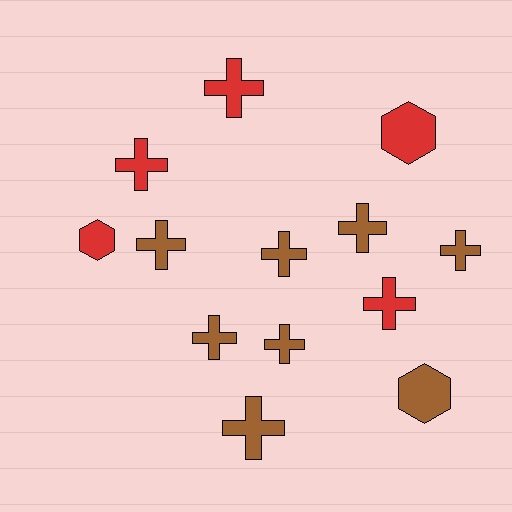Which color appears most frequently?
Brown, with 8 objects.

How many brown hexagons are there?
There is 1 brown hexagon.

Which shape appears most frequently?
Cross, with 10 objects.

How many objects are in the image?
There are 13 objects.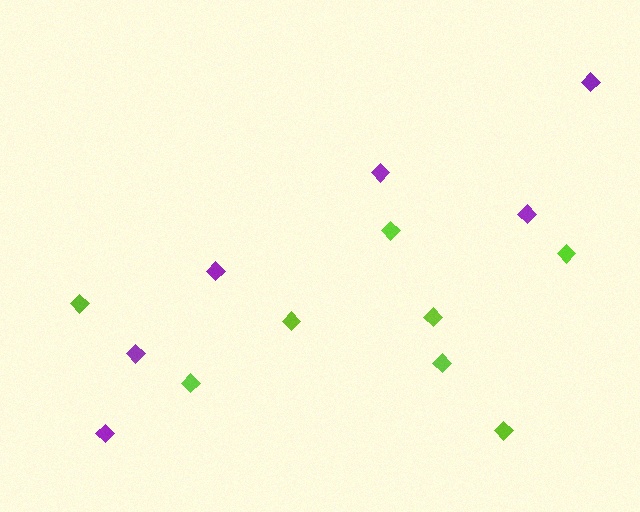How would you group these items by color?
There are 2 groups: one group of purple diamonds (6) and one group of lime diamonds (8).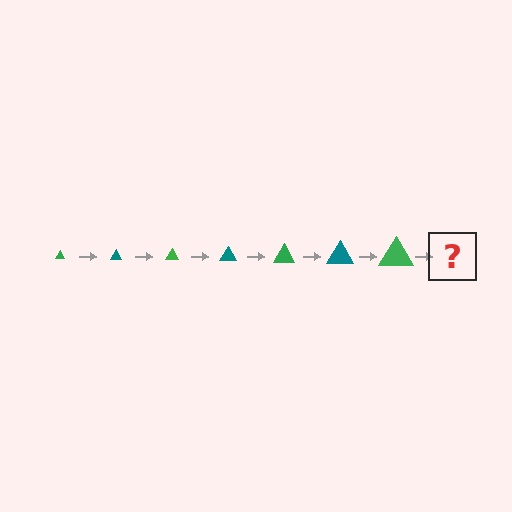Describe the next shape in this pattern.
It should be a teal triangle, larger than the previous one.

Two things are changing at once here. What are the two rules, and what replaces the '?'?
The two rules are that the triangle grows larger each step and the color cycles through green and teal. The '?' should be a teal triangle, larger than the previous one.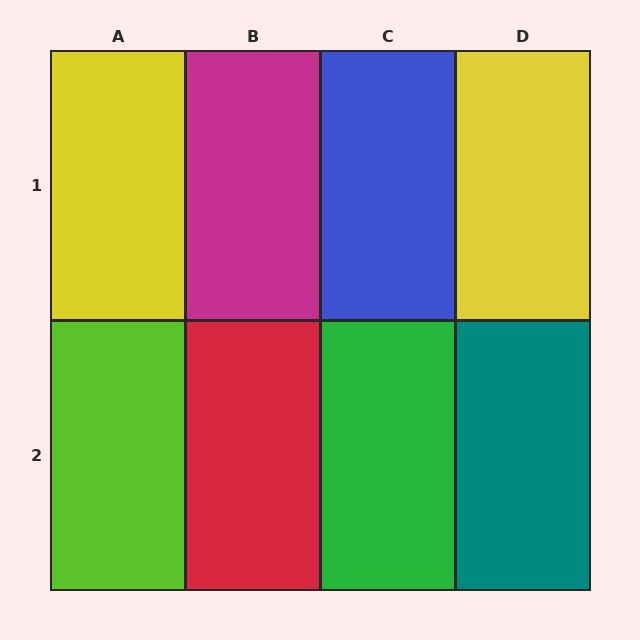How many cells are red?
1 cell is red.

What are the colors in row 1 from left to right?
Yellow, magenta, blue, yellow.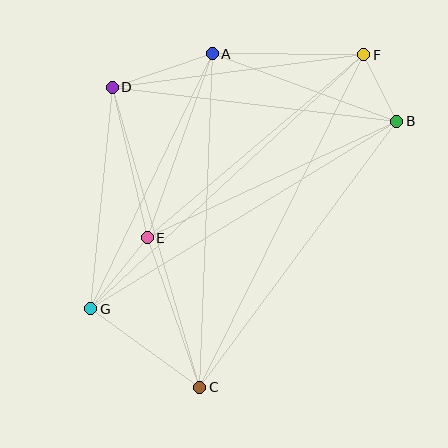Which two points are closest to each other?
Points B and F are closest to each other.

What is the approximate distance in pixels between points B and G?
The distance between B and G is approximately 359 pixels.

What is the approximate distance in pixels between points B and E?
The distance between B and E is approximately 275 pixels.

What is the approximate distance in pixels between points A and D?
The distance between A and D is approximately 106 pixels.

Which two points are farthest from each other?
Points F and G are farthest from each other.